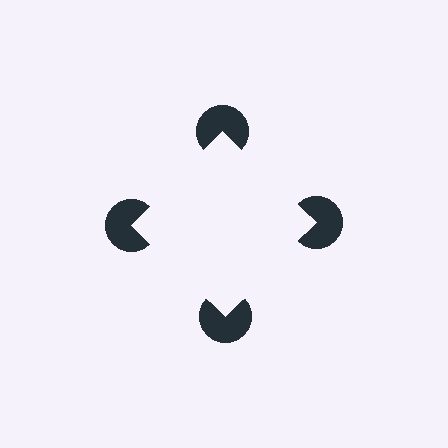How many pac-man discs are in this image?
There are 4 — one at each vertex of the illusory square.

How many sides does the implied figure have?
4 sides.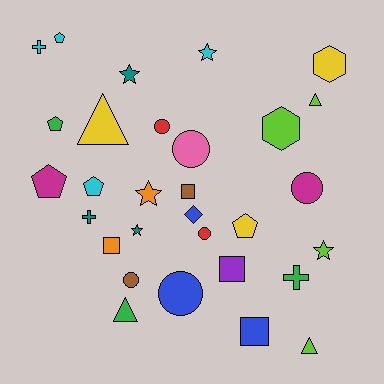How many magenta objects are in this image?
There are 2 magenta objects.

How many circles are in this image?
There are 6 circles.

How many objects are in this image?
There are 30 objects.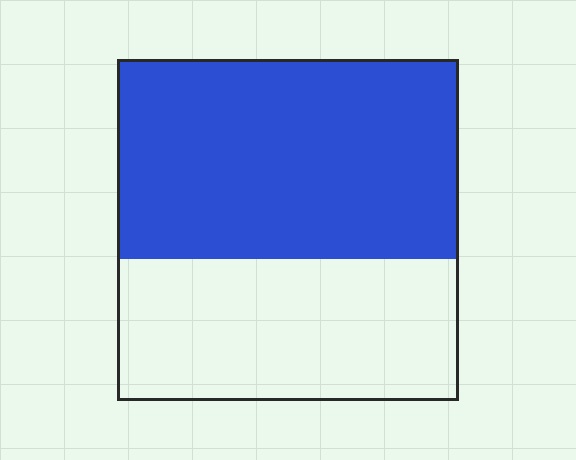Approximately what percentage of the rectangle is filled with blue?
Approximately 60%.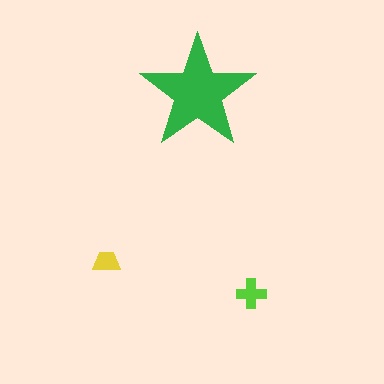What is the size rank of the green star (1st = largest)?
1st.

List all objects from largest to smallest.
The green star, the lime cross, the yellow trapezoid.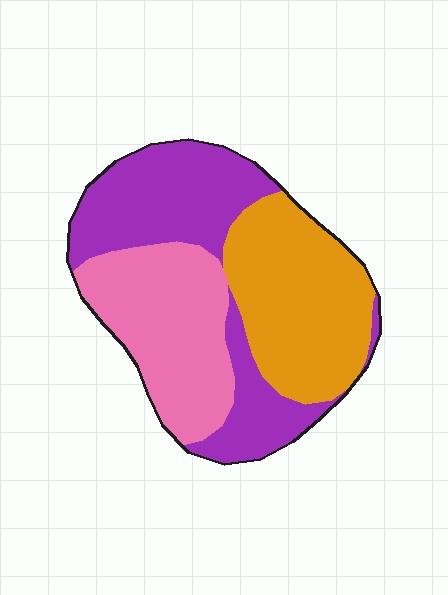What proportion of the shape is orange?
Orange takes up about one third (1/3) of the shape.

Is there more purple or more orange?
Purple.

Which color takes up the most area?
Purple, at roughly 35%.